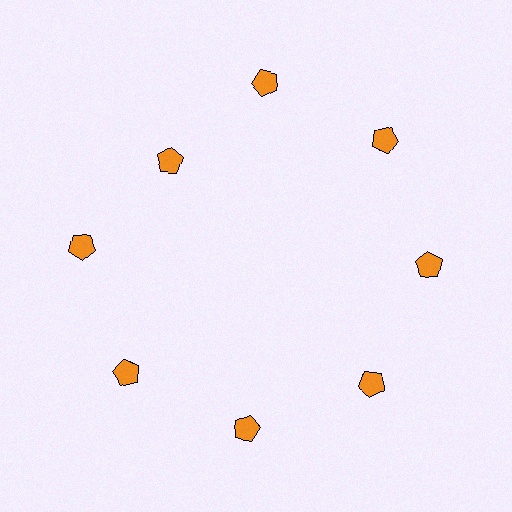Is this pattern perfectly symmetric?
No. The 8 orange pentagons are arranged in a ring, but one element near the 10 o'clock position is pulled inward toward the center, breaking the 8-fold rotational symmetry.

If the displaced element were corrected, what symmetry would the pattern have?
It would have 8-fold rotational symmetry — the pattern would map onto itself every 45 degrees.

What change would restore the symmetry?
The symmetry would be restored by moving it outward, back onto the ring so that all 8 pentagons sit at equal angles and equal distance from the center.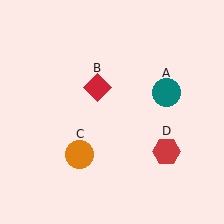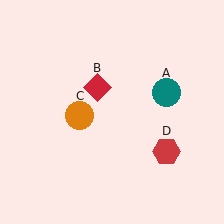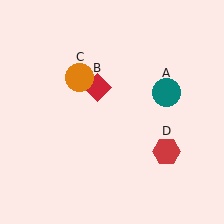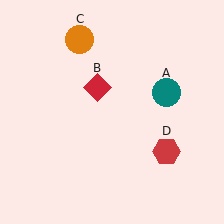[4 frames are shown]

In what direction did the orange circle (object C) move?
The orange circle (object C) moved up.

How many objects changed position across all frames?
1 object changed position: orange circle (object C).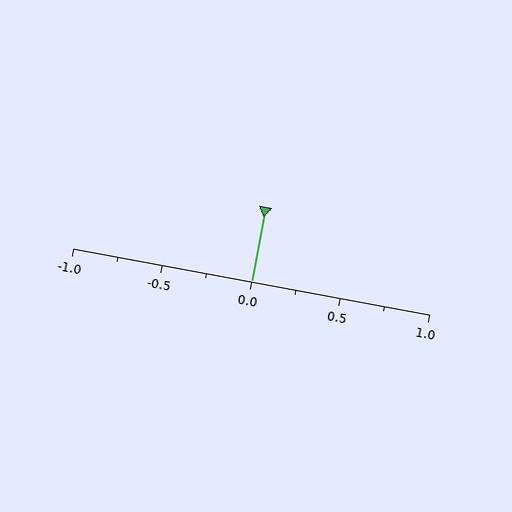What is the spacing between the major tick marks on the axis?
The major ticks are spaced 0.5 apart.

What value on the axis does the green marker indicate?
The marker indicates approximately 0.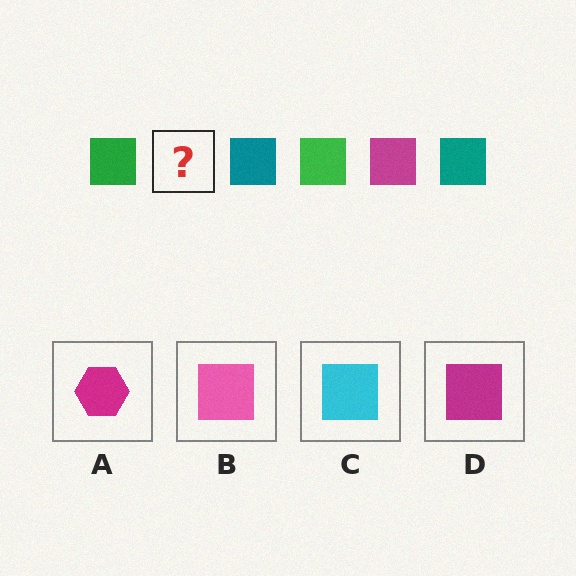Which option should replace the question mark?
Option D.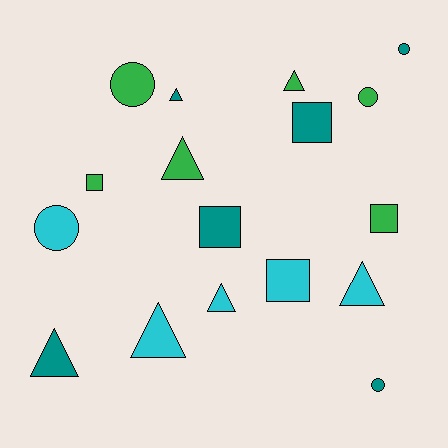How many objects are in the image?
There are 17 objects.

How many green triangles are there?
There are 2 green triangles.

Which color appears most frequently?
Green, with 6 objects.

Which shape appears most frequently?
Triangle, with 7 objects.